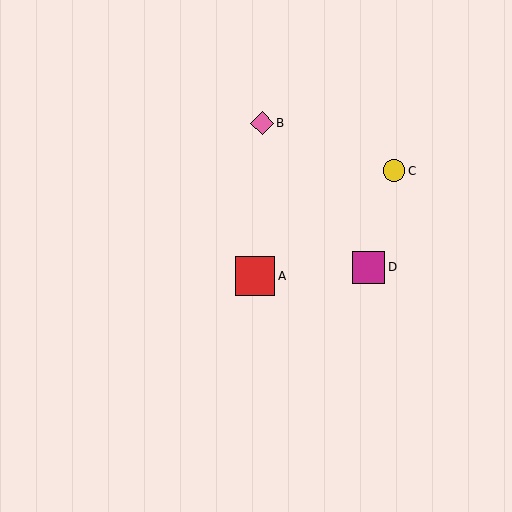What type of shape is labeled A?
Shape A is a red square.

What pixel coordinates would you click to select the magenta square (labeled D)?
Click at (369, 267) to select the magenta square D.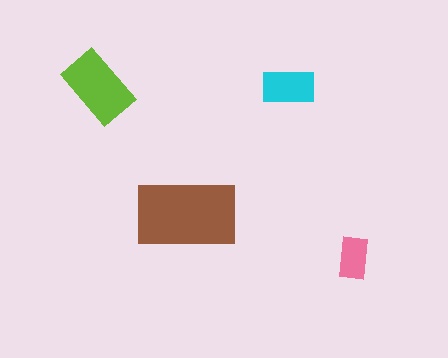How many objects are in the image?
There are 4 objects in the image.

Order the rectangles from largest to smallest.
the brown one, the lime one, the cyan one, the pink one.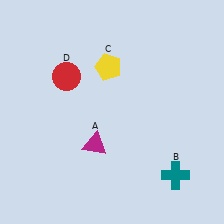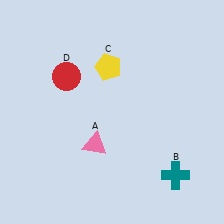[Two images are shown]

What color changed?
The triangle (A) changed from magenta in Image 1 to pink in Image 2.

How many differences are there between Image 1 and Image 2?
There is 1 difference between the two images.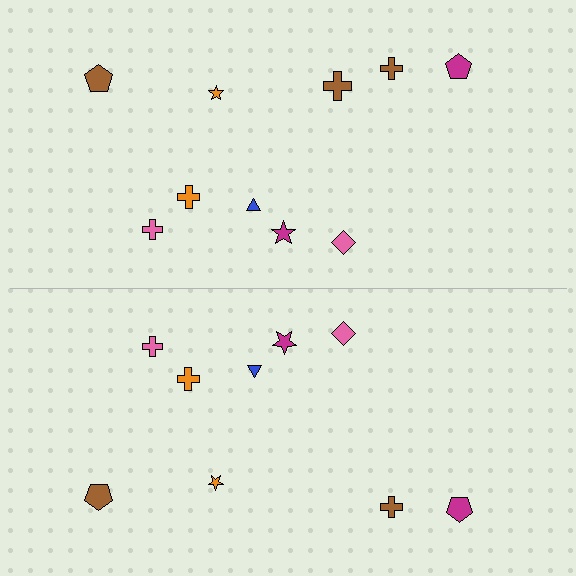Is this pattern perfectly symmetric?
No, the pattern is not perfectly symmetric. A brown cross is missing from the bottom side.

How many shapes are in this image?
There are 19 shapes in this image.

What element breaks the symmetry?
A brown cross is missing from the bottom side.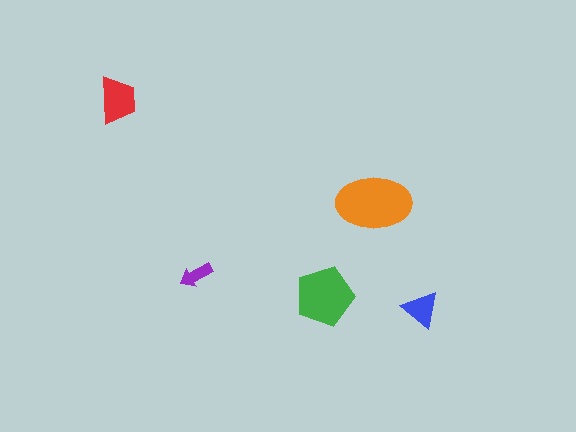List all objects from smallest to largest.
The purple arrow, the blue triangle, the red trapezoid, the green pentagon, the orange ellipse.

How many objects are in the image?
There are 5 objects in the image.